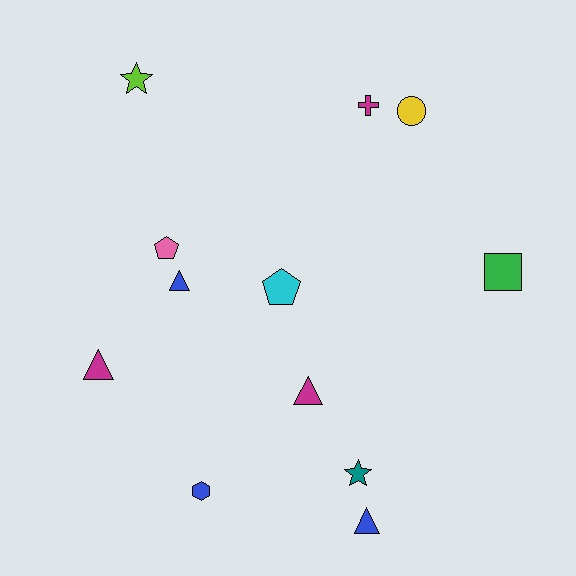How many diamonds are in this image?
There are no diamonds.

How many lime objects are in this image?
There is 1 lime object.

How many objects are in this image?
There are 12 objects.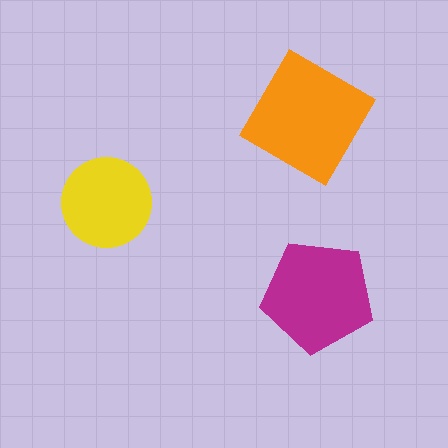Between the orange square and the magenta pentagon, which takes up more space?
The orange square.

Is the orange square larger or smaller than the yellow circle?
Larger.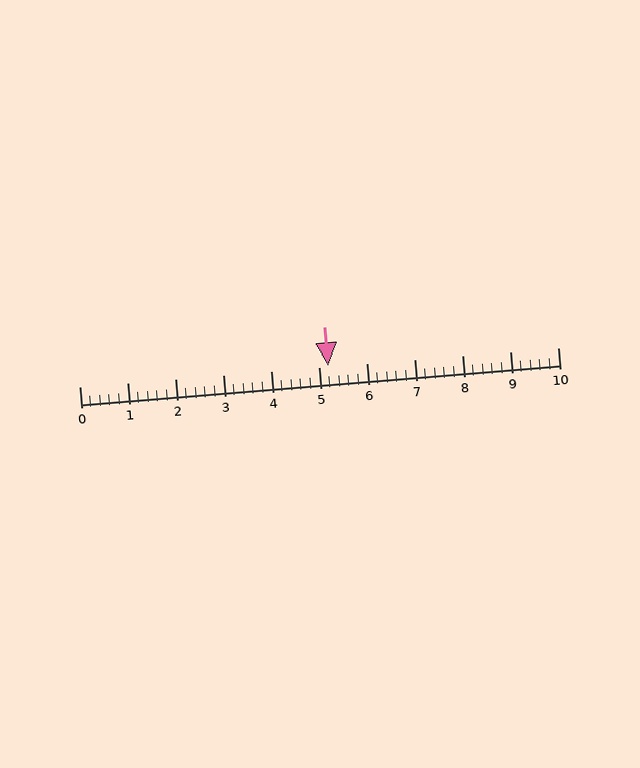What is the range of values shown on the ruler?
The ruler shows values from 0 to 10.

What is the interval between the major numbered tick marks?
The major tick marks are spaced 1 units apart.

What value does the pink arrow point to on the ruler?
The pink arrow points to approximately 5.2.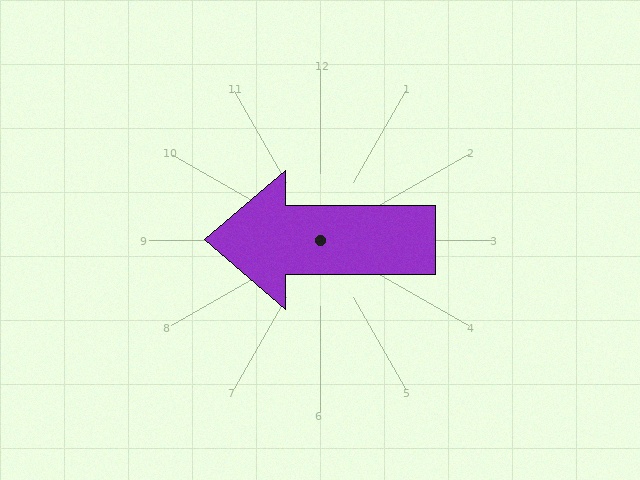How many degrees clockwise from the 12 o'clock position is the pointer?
Approximately 270 degrees.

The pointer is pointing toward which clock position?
Roughly 9 o'clock.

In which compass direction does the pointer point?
West.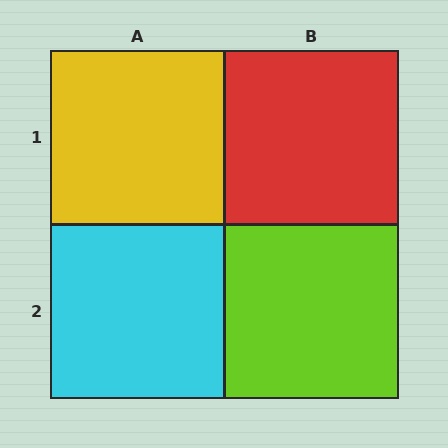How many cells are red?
1 cell is red.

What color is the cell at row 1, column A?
Yellow.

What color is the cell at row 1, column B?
Red.